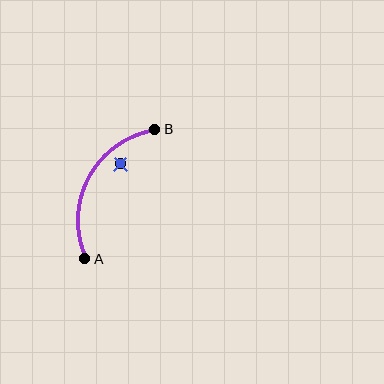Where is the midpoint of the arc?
The arc midpoint is the point on the curve farthest from the straight line joining A and B. It sits to the left of that line.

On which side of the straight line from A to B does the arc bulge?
The arc bulges to the left of the straight line connecting A and B.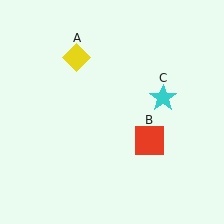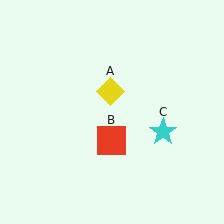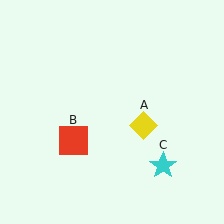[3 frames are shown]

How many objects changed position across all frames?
3 objects changed position: yellow diamond (object A), red square (object B), cyan star (object C).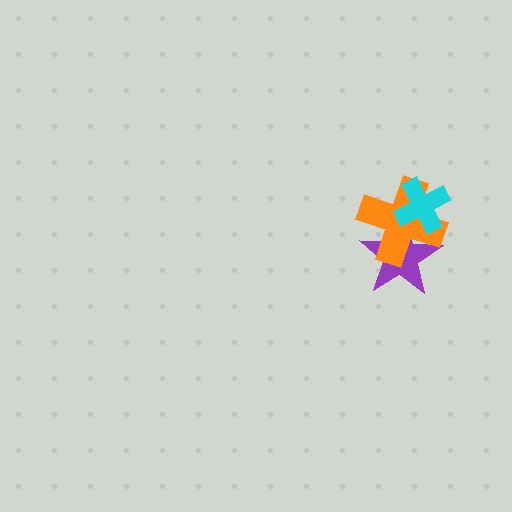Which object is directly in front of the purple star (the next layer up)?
The orange cross is directly in front of the purple star.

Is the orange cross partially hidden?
Yes, it is partially covered by another shape.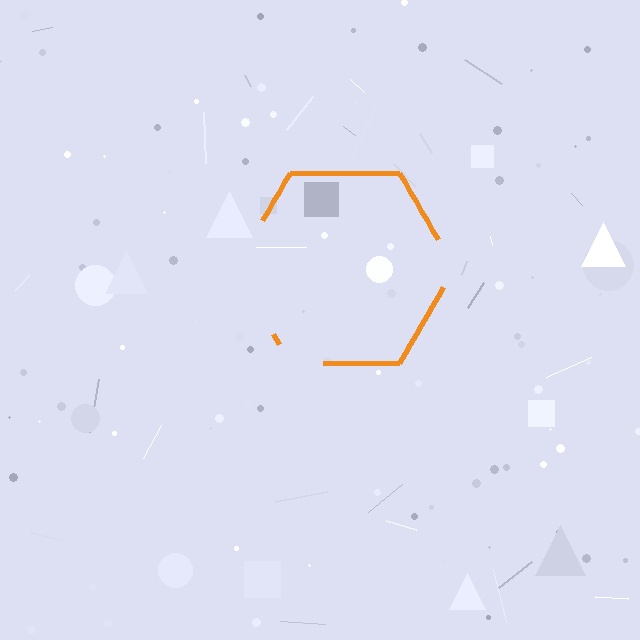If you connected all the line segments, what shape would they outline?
They would outline a hexagon.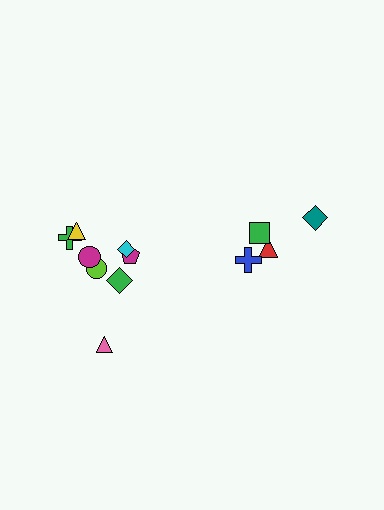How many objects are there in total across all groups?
There are 12 objects.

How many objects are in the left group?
There are 8 objects.